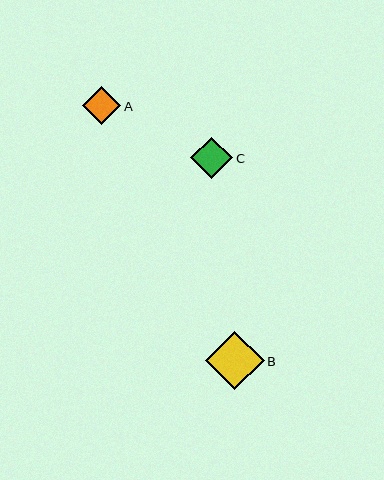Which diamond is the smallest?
Diamond A is the smallest with a size of approximately 38 pixels.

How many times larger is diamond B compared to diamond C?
Diamond B is approximately 1.4 times the size of diamond C.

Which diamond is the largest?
Diamond B is the largest with a size of approximately 59 pixels.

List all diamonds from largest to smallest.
From largest to smallest: B, C, A.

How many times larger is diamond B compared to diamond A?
Diamond B is approximately 1.5 times the size of diamond A.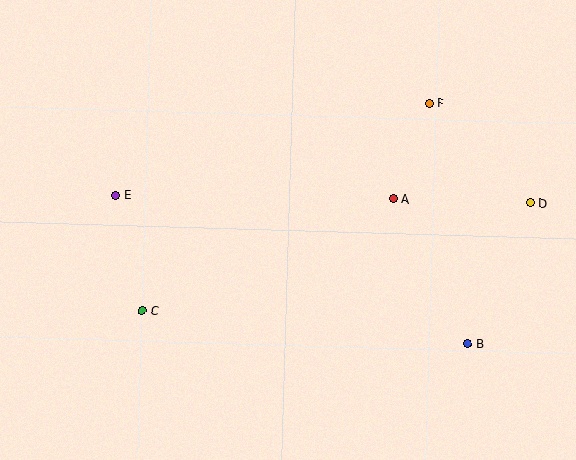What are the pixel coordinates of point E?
Point E is at (116, 195).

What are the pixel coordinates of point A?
Point A is at (393, 199).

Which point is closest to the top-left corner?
Point E is closest to the top-left corner.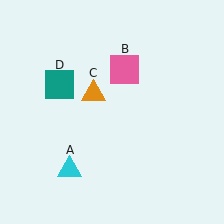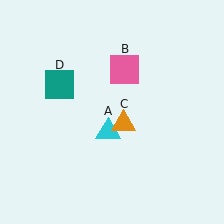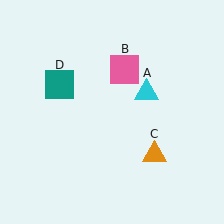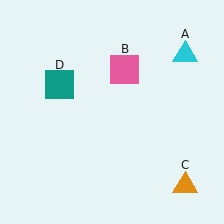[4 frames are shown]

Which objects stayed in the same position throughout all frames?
Pink square (object B) and teal square (object D) remained stationary.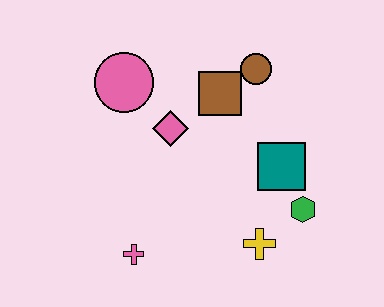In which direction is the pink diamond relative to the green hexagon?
The pink diamond is to the left of the green hexagon.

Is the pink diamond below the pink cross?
No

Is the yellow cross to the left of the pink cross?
No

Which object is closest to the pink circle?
The pink diamond is closest to the pink circle.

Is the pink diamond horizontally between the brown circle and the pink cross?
Yes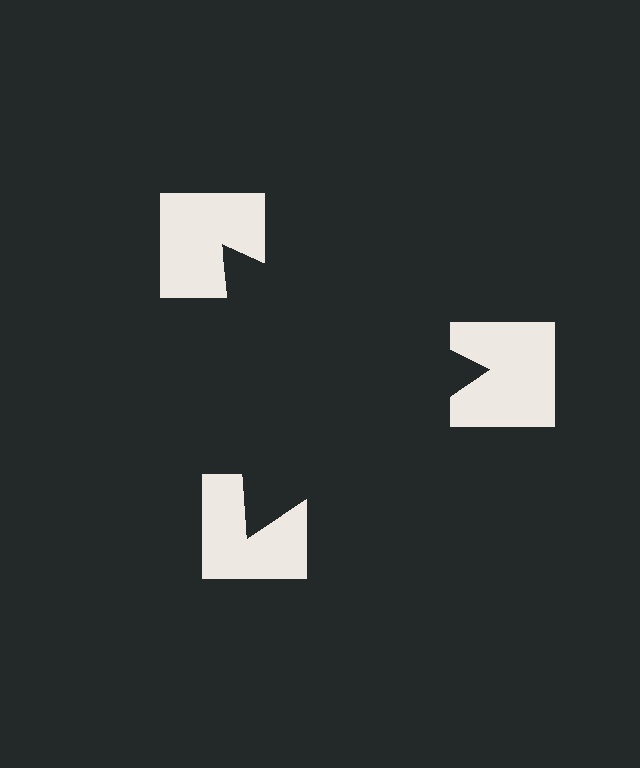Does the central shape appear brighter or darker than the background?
It typically appears slightly darker than the background, even though no actual brightness change is drawn.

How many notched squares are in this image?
There are 3 — one at each vertex of the illusory triangle.